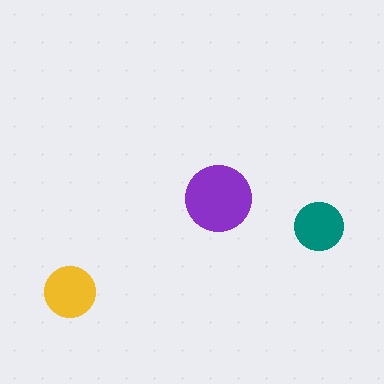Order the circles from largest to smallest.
the purple one, the yellow one, the teal one.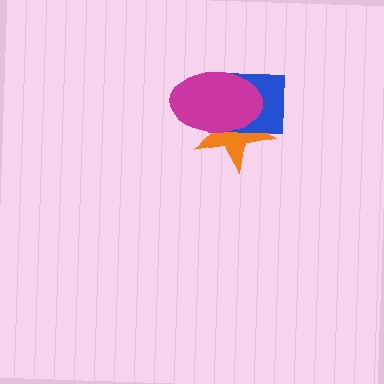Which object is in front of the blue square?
The magenta ellipse is in front of the blue square.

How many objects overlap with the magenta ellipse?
2 objects overlap with the magenta ellipse.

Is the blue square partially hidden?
Yes, it is partially covered by another shape.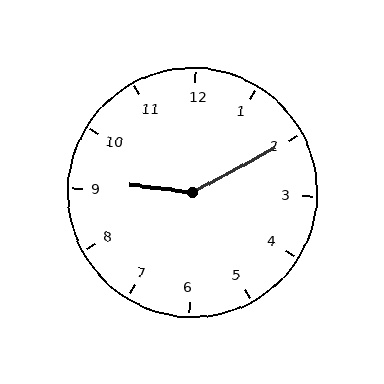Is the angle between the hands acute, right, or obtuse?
It is obtuse.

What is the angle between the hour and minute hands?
Approximately 145 degrees.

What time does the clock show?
9:10.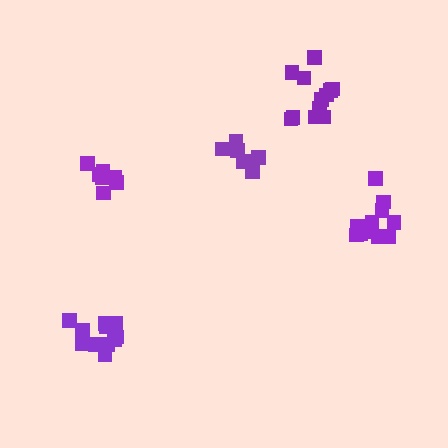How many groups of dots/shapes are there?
There are 5 groups.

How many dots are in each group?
Group 1: 12 dots, Group 2: 12 dots, Group 3: 7 dots, Group 4: 6 dots, Group 5: 12 dots (49 total).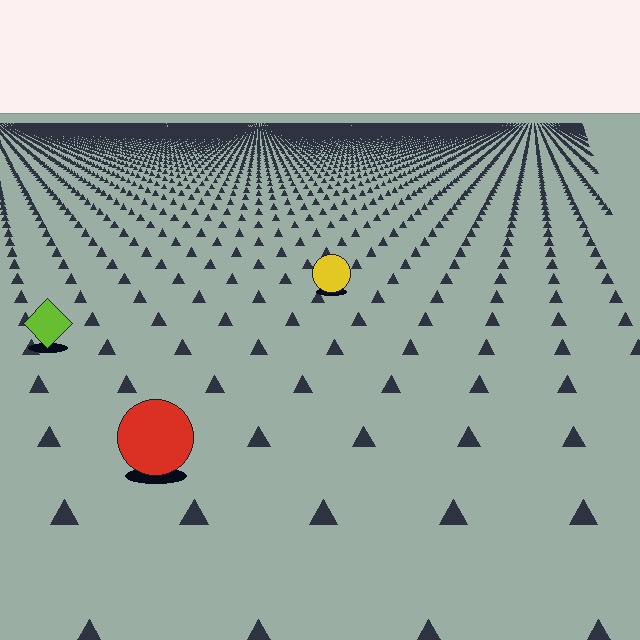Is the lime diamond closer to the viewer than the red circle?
No. The red circle is closer — you can tell from the texture gradient: the ground texture is coarser near it.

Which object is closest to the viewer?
The red circle is closest. The texture marks near it are larger and more spread out.